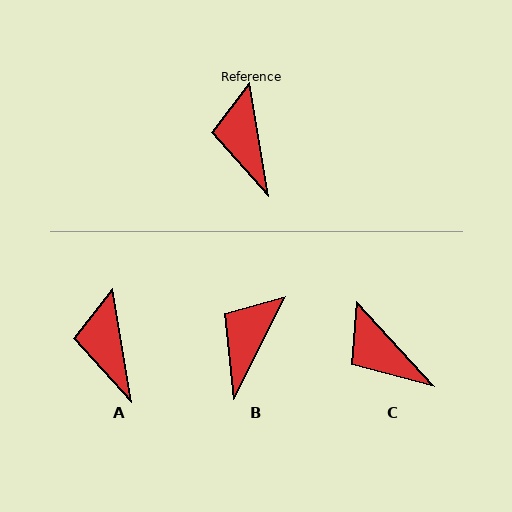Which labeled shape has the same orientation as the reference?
A.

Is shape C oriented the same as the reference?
No, it is off by about 33 degrees.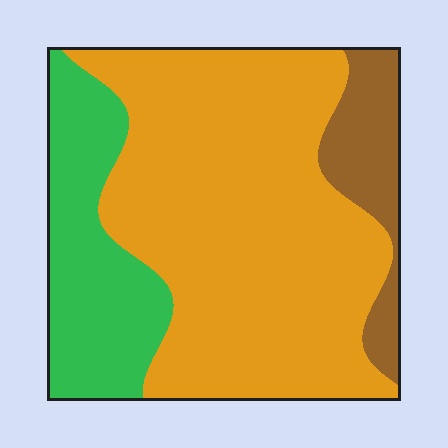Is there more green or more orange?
Orange.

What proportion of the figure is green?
Green takes up between a sixth and a third of the figure.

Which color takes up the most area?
Orange, at roughly 65%.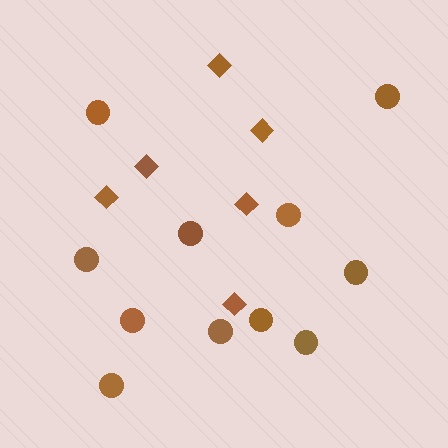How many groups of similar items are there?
There are 2 groups: one group of diamonds (6) and one group of circles (11).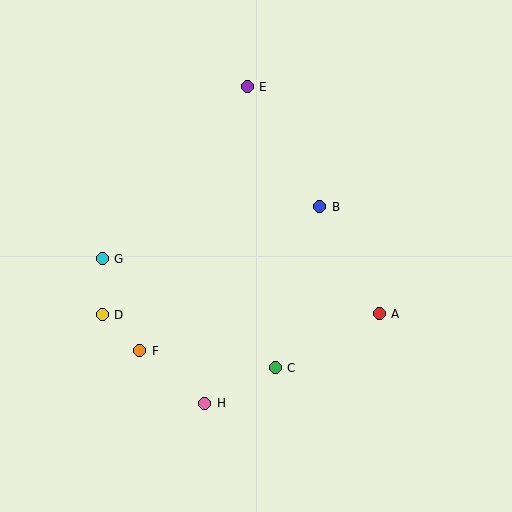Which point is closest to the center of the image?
Point B at (320, 207) is closest to the center.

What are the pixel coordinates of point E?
Point E is at (247, 87).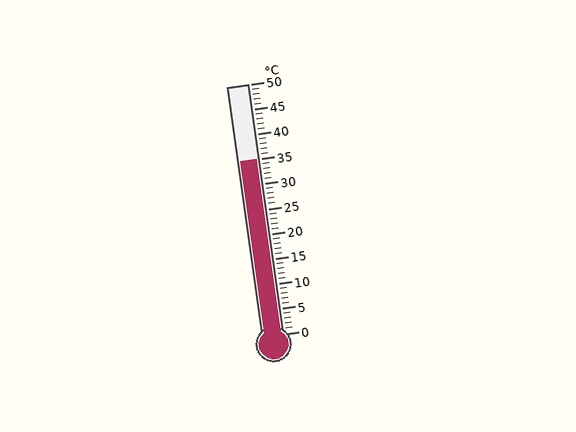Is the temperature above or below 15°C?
The temperature is above 15°C.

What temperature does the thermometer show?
The thermometer shows approximately 35°C.